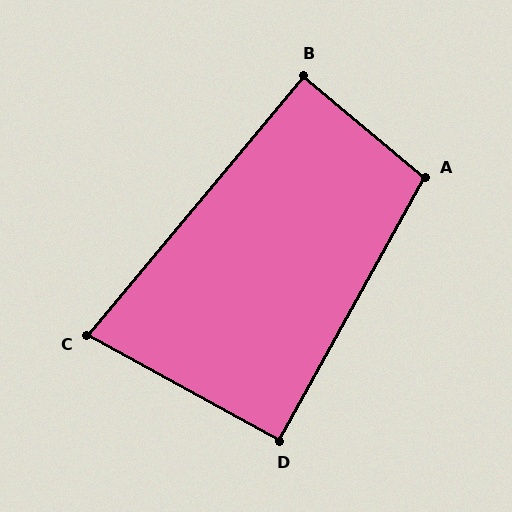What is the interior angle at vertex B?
Approximately 90 degrees (approximately right).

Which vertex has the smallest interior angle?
C, at approximately 79 degrees.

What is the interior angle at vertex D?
Approximately 90 degrees (approximately right).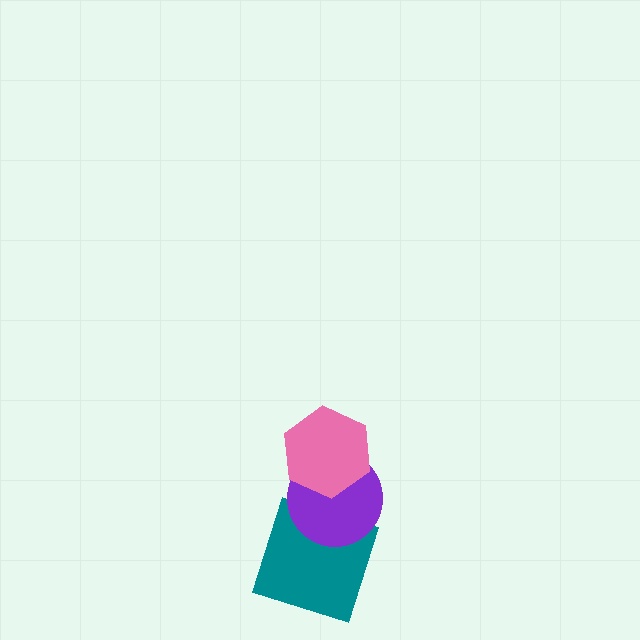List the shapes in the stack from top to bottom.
From top to bottom: the pink hexagon, the purple circle, the teal square.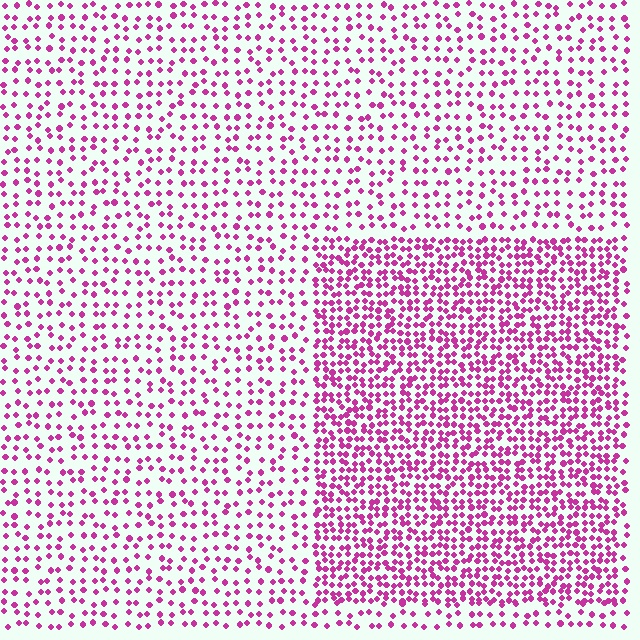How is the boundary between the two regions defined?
The boundary is defined by a change in element density (approximately 2.1x ratio). All elements are the same color, size, and shape.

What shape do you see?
I see a rectangle.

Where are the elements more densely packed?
The elements are more densely packed inside the rectangle boundary.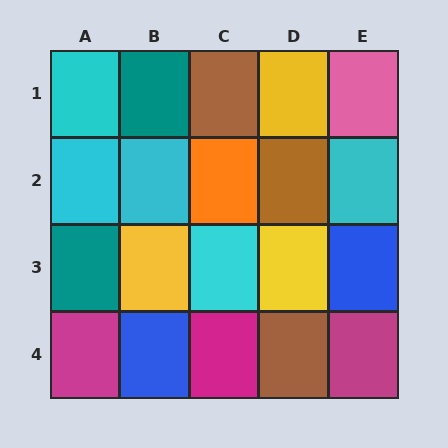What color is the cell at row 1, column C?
Brown.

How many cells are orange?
1 cell is orange.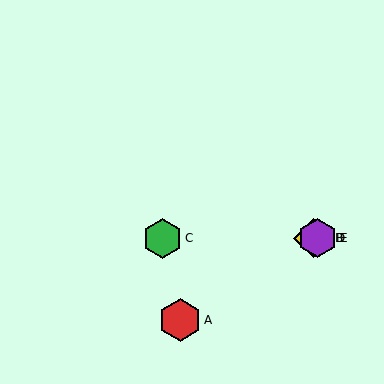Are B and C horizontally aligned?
Yes, both are at y≈238.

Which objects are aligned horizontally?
Objects B, C, D, E are aligned horizontally.